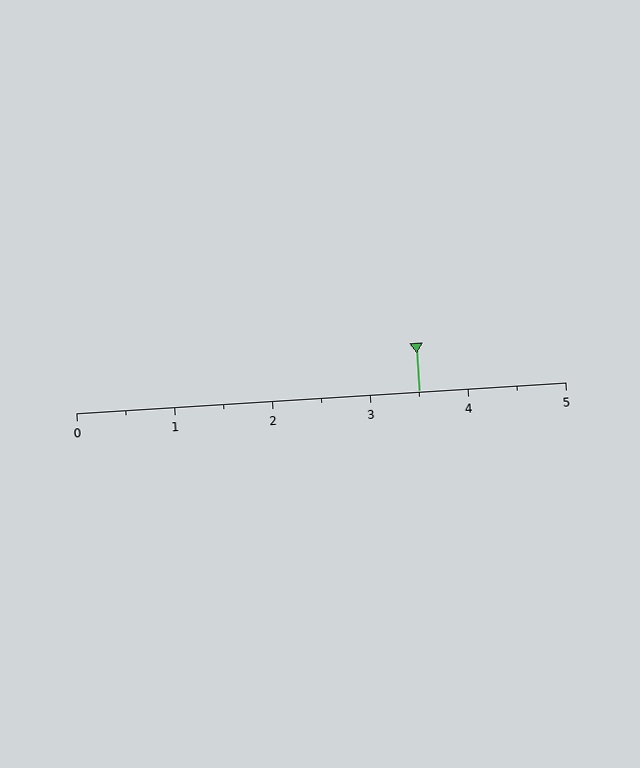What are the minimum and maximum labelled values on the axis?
The axis runs from 0 to 5.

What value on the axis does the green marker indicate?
The marker indicates approximately 3.5.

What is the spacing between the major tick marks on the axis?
The major ticks are spaced 1 apart.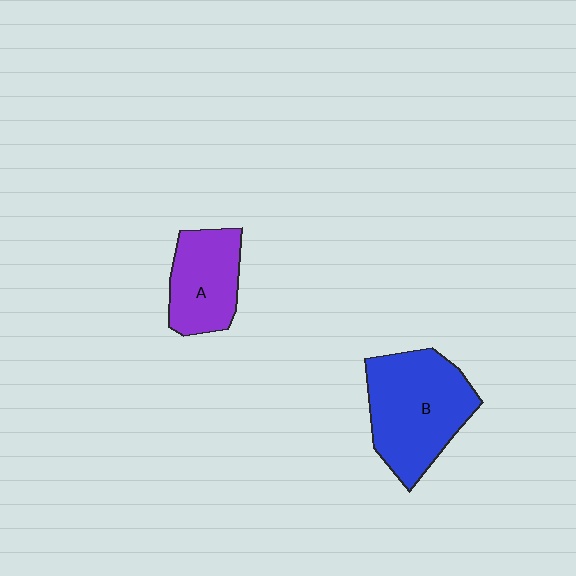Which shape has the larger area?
Shape B (blue).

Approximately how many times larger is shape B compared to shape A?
Approximately 1.5 times.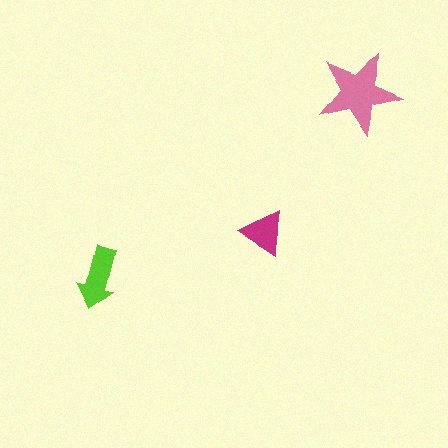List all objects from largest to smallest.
The pink star, the lime arrow, the magenta triangle.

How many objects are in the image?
There are 3 objects in the image.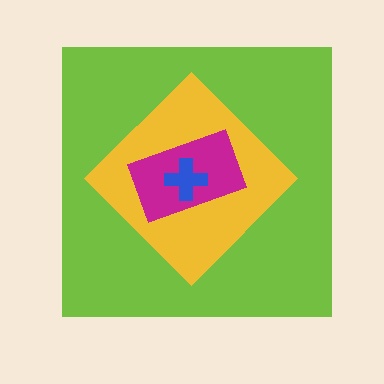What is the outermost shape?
The lime square.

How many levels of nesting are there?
4.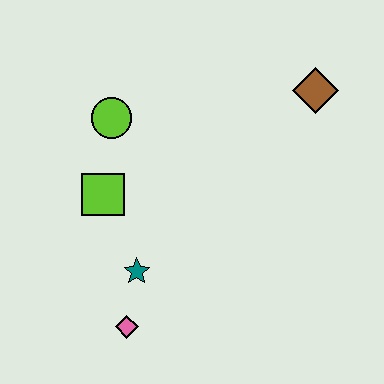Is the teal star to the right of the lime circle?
Yes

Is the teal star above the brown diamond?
No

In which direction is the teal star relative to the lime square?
The teal star is below the lime square.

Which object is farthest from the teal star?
The brown diamond is farthest from the teal star.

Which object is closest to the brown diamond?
The lime circle is closest to the brown diamond.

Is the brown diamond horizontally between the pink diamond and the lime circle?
No